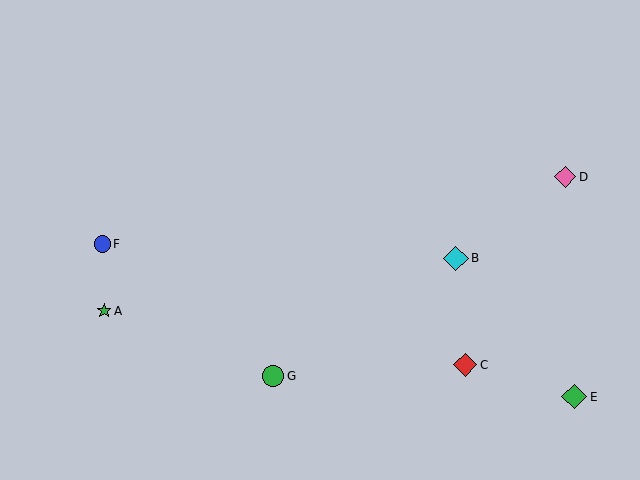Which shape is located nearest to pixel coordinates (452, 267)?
The cyan diamond (labeled B) at (456, 258) is nearest to that location.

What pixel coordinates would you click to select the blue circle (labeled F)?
Click at (102, 244) to select the blue circle F.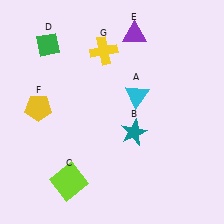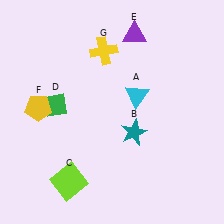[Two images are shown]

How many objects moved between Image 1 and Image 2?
1 object moved between the two images.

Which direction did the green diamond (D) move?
The green diamond (D) moved down.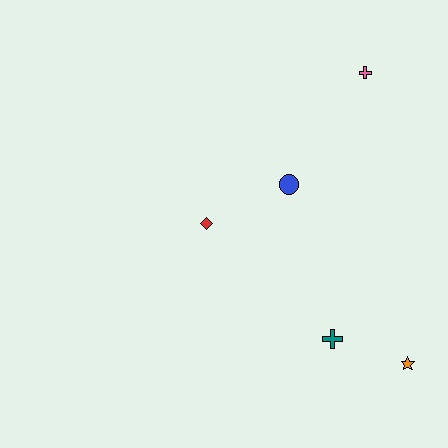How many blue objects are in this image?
There is 1 blue object.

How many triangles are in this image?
There are no triangles.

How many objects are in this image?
There are 5 objects.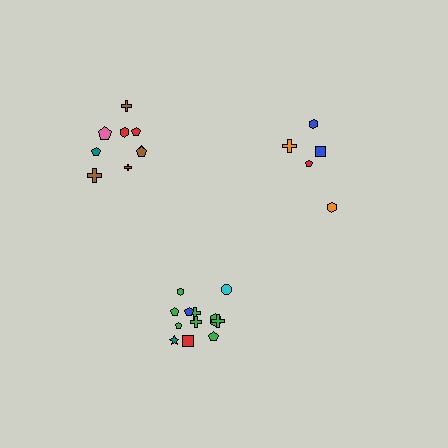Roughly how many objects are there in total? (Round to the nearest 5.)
Roughly 25 objects in total.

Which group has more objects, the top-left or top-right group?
The top-left group.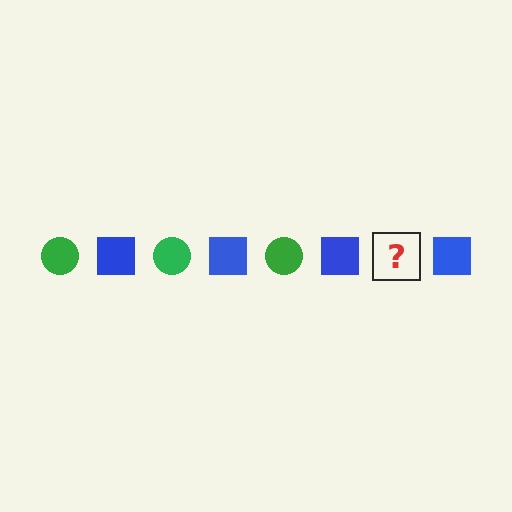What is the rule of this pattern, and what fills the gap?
The rule is that the pattern alternates between green circle and blue square. The gap should be filled with a green circle.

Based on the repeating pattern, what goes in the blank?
The blank should be a green circle.